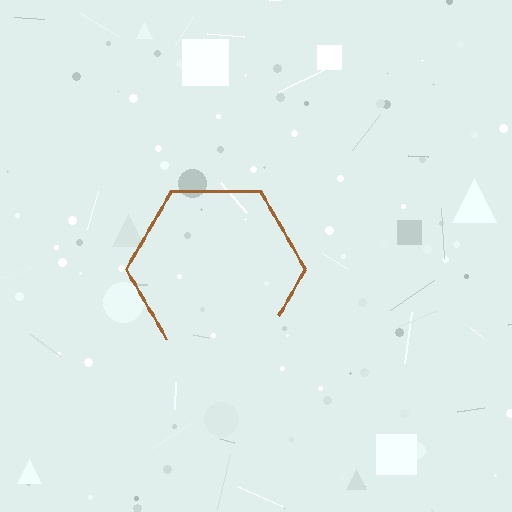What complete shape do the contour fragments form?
The contour fragments form a hexagon.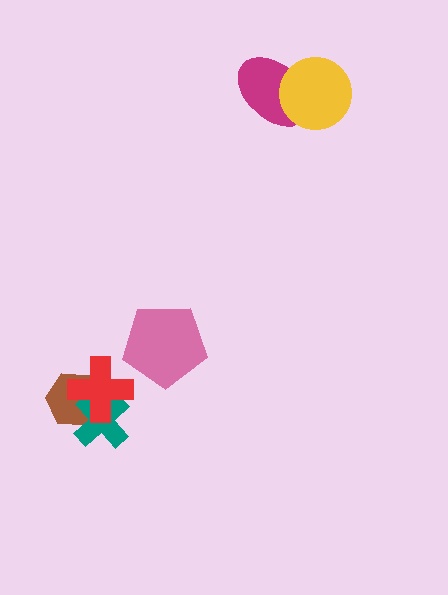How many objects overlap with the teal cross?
2 objects overlap with the teal cross.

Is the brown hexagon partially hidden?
Yes, it is partially covered by another shape.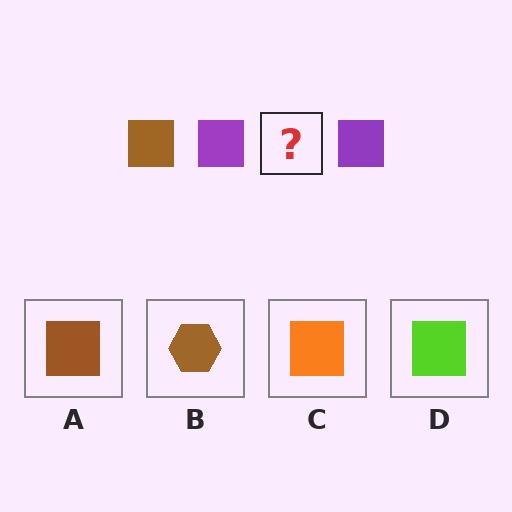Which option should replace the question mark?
Option A.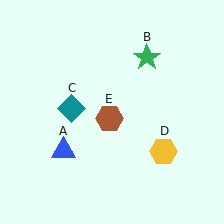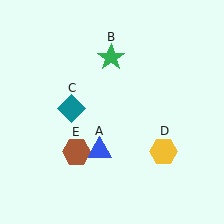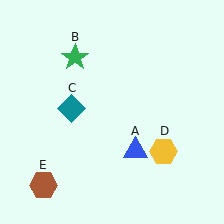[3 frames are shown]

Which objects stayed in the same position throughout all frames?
Teal diamond (object C) and yellow hexagon (object D) remained stationary.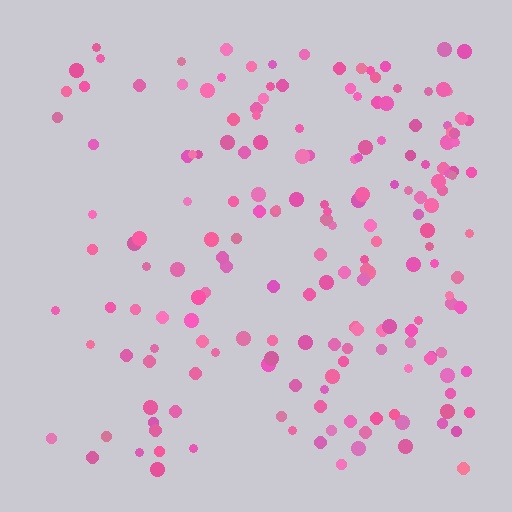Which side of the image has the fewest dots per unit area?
The left.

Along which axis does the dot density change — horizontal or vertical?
Horizontal.